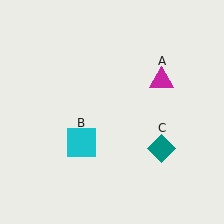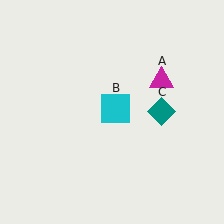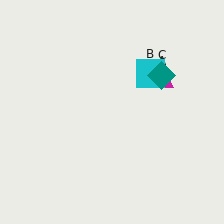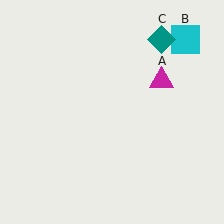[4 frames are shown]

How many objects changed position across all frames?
2 objects changed position: cyan square (object B), teal diamond (object C).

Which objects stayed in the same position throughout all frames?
Magenta triangle (object A) remained stationary.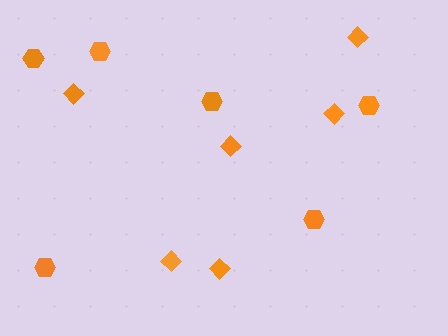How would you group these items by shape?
There are 2 groups: one group of diamonds (6) and one group of hexagons (6).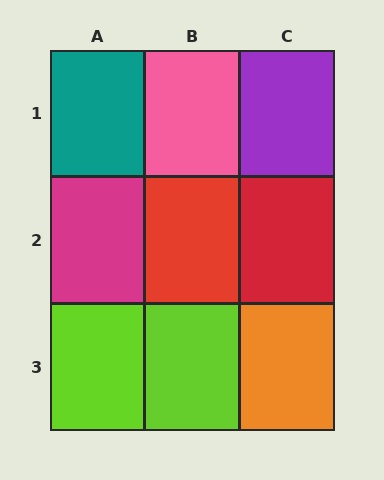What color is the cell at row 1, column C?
Purple.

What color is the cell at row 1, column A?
Teal.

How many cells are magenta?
1 cell is magenta.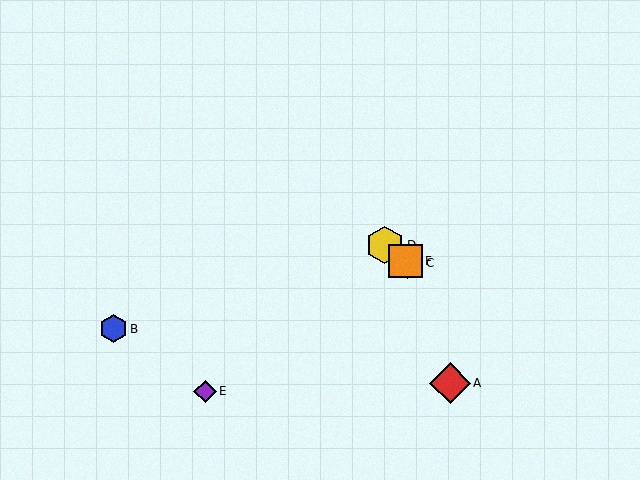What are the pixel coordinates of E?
Object E is at (205, 391).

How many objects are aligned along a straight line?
3 objects (C, D, F) are aligned along a straight line.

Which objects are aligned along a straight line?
Objects C, D, F are aligned along a straight line.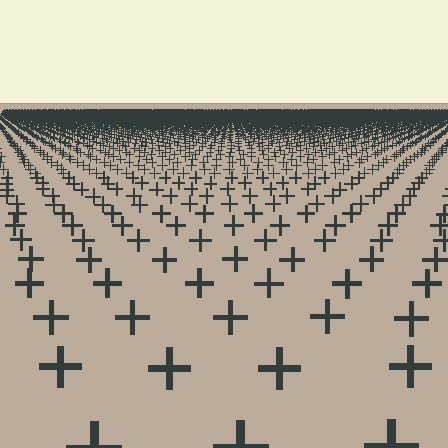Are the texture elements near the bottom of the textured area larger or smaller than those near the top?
Larger. Near the bottom, elements are closer to the viewer and appear at a bigger on-screen size.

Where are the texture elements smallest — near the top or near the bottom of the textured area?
Near the top.